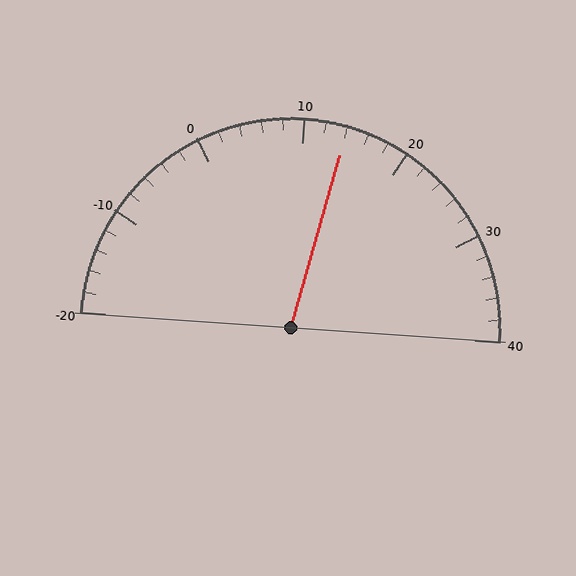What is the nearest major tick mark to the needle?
The nearest major tick mark is 10.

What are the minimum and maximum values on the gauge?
The gauge ranges from -20 to 40.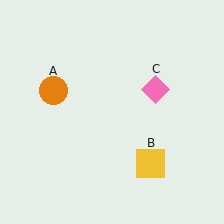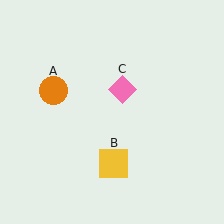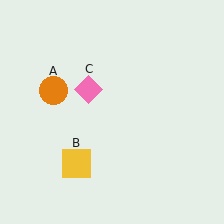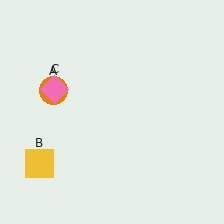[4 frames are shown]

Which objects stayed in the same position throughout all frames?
Orange circle (object A) remained stationary.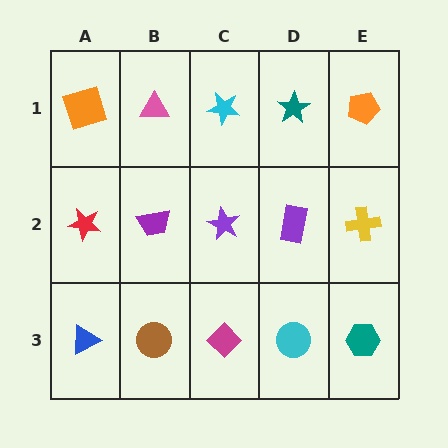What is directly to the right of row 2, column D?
A yellow cross.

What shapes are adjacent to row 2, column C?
A cyan star (row 1, column C), a magenta diamond (row 3, column C), a purple trapezoid (row 2, column B), a purple rectangle (row 2, column D).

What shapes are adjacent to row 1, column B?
A purple trapezoid (row 2, column B), an orange square (row 1, column A), a cyan star (row 1, column C).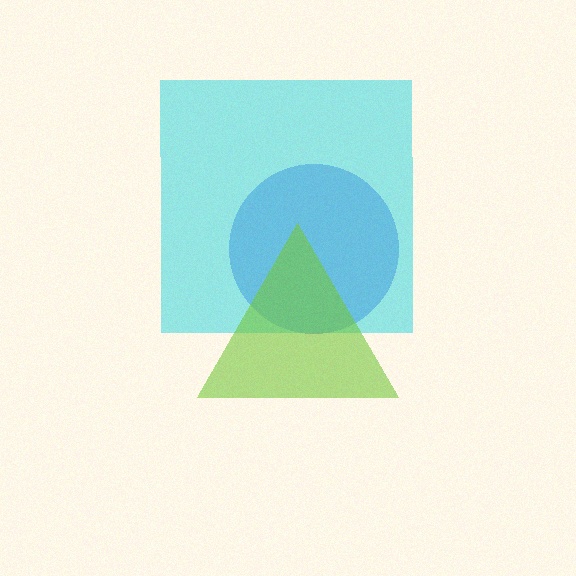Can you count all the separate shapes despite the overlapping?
Yes, there are 3 separate shapes.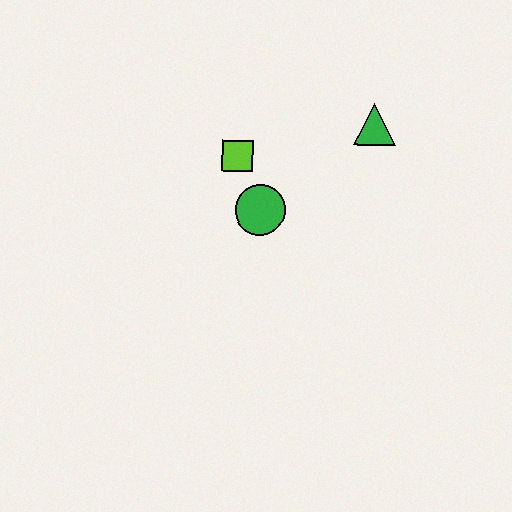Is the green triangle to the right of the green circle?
Yes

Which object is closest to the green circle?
The lime square is closest to the green circle.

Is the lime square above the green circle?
Yes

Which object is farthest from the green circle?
The green triangle is farthest from the green circle.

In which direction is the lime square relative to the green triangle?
The lime square is to the left of the green triangle.